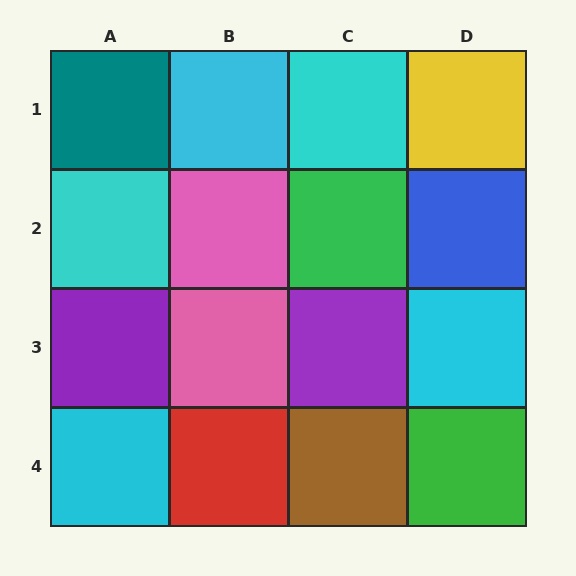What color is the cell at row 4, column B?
Red.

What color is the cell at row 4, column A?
Cyan.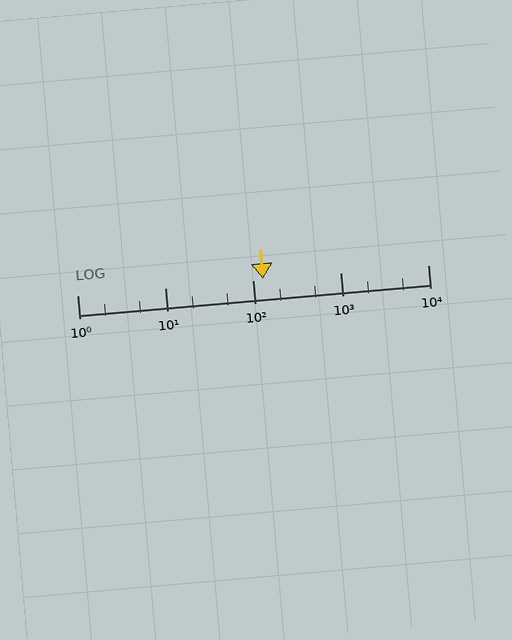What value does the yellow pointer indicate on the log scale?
The pointer indicates approximately 130.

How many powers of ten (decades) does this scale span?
The scale spans 4 decades, from 1 to 10000.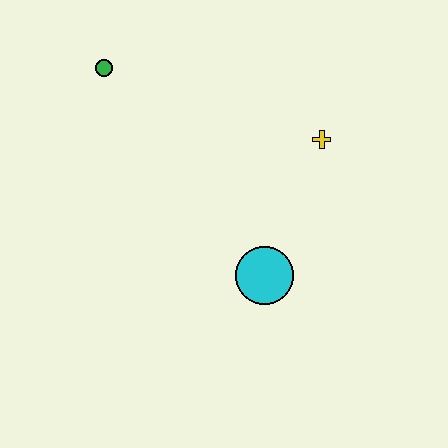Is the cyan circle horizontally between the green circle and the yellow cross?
Yes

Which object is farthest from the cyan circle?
The green circle is farthest from the cyan circle.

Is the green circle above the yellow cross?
Yes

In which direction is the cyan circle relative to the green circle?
The cyan circle is below the green circle.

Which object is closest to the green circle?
The yellow cross is closest to the green circle.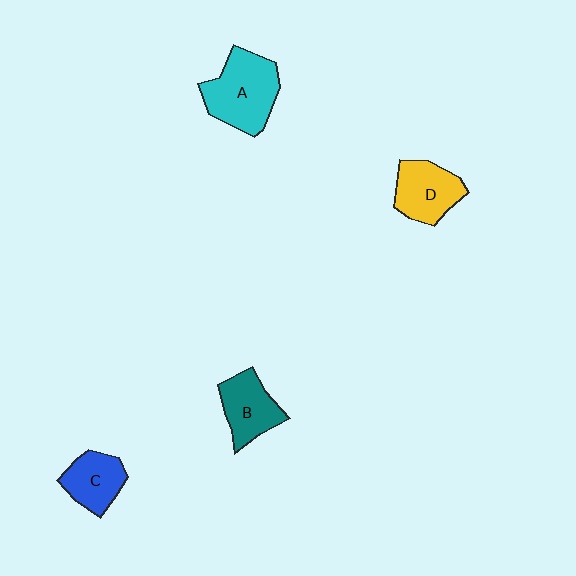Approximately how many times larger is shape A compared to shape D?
Approximately 1.4 times.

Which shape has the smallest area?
Shape C (blue).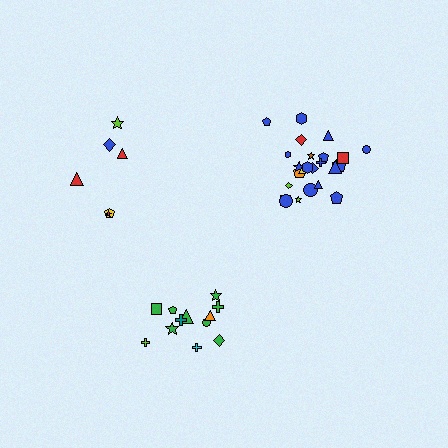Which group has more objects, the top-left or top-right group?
The top-right group.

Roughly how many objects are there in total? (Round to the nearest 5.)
Roughly 45 objects in total.